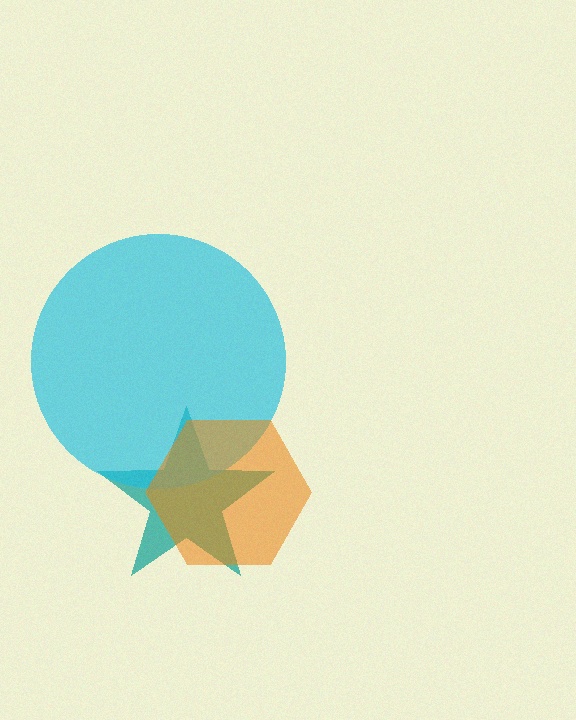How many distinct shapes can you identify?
There are 3 distinct shapes: a teal star, a cyan circle, an orange hexagon.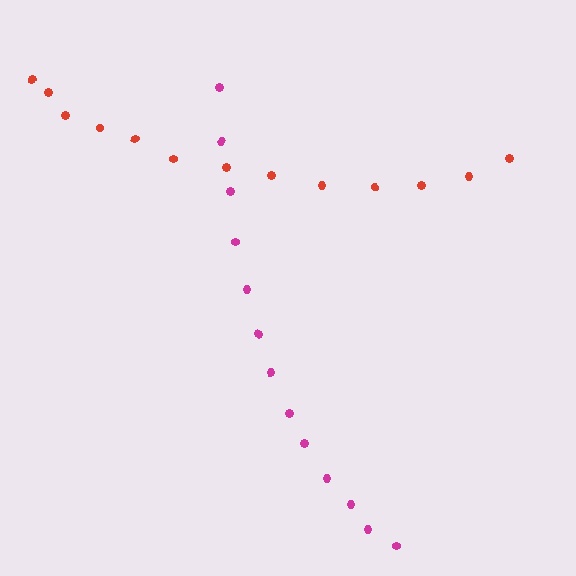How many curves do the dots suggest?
There are 2 distinct paths.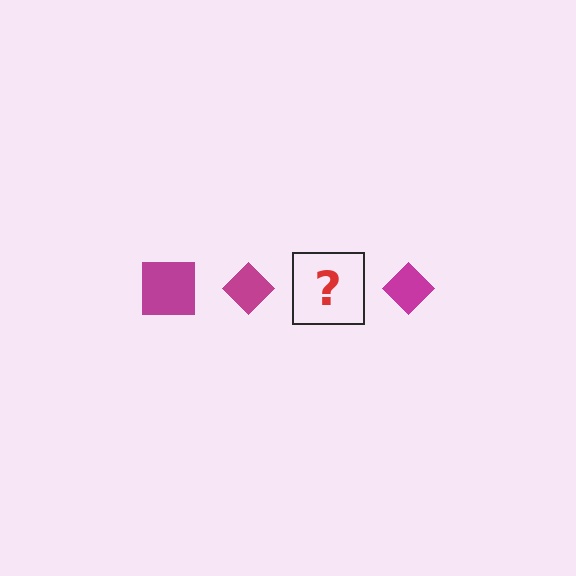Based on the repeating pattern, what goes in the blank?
The blank should be a magenta square.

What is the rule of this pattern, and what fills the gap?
The rule is that the pattern cycles through square, diamond shapes in magenta. The gap should be filled with a magenta square.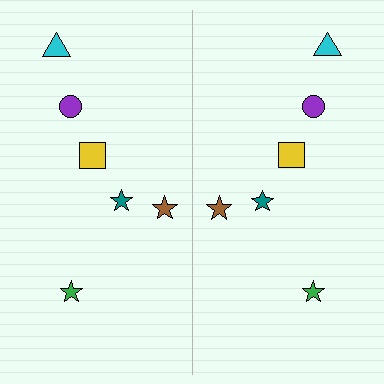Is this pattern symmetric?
Yes, this pattern has bilateral (reflection) symmetry.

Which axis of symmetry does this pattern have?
The pattern has a vertical axis of symmetry running through the center of the image.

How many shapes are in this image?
There are 12 shapes in this image.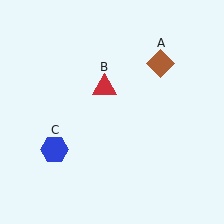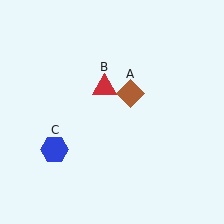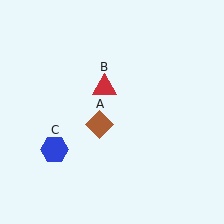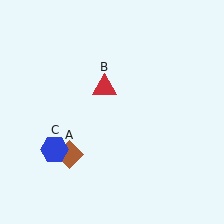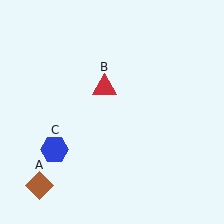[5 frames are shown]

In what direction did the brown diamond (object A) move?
The brown diamond (object A) moved down and to the left.